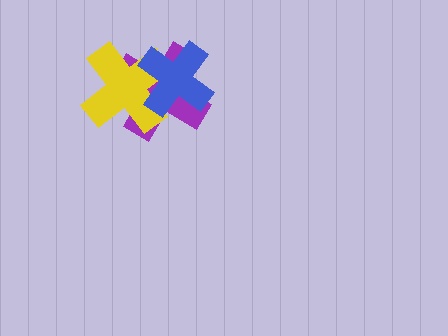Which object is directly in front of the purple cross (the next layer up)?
The yellow cross is directly in front of the purple cross.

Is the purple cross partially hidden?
Yes, it is partially covered by another shape.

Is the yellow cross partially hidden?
Yes, it is partially covered by another shape.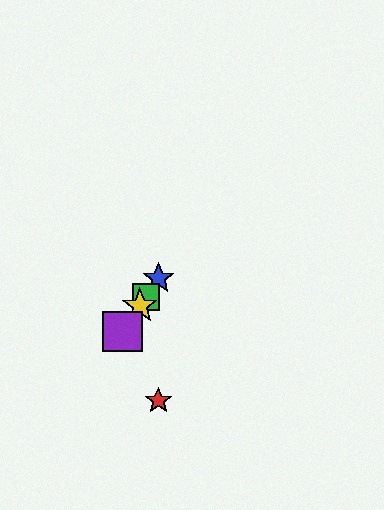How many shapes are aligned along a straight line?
4 shapes (the blue star, the green square, the yellow star, the purple square) are aligned along a straight line.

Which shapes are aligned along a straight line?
The blue star, the green square, the yellow star, the purple square are aligned along a straight line.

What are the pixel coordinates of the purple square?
The purple square is at (122, 331).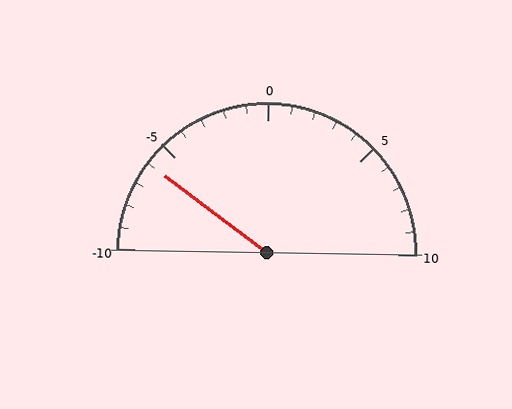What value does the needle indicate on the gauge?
The needle indicates approximately -6.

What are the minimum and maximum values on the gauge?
The gauge ranges from -10 to 10.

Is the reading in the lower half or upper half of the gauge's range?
The reading is in the lower half of the range (-10 to 10).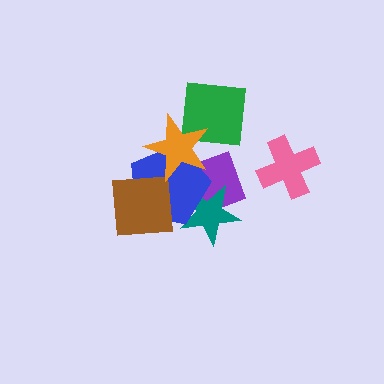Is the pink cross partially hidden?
No, no other shape covers it.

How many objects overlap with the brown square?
1 object overlaps with the brown square.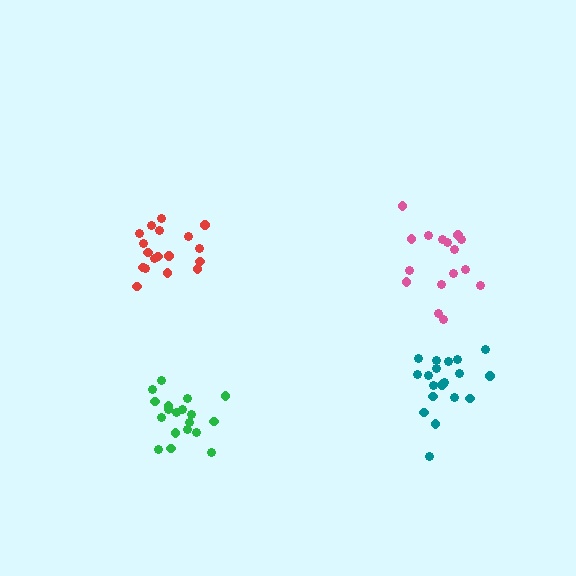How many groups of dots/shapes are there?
There are 4 groups.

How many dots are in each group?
Group 1: 19 dots, Group 2: 19 dots, Group 3: 18 dots, Group 4: 16 dots (72 total).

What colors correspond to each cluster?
The clusters are colored: teal, green, red, pink.